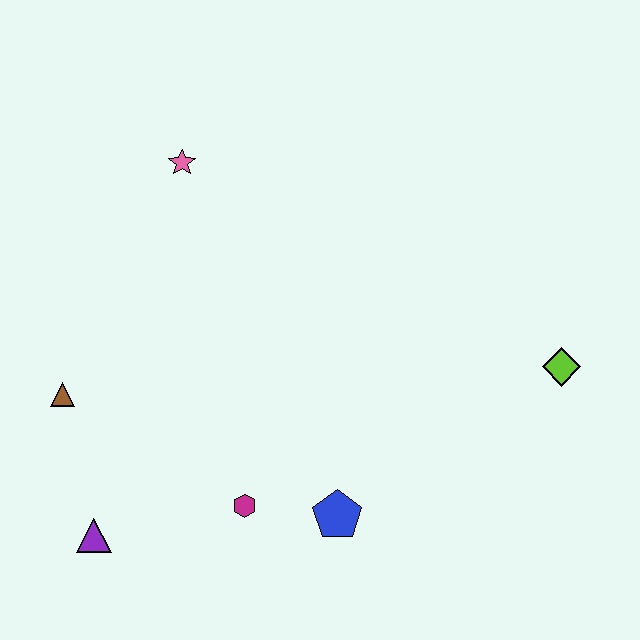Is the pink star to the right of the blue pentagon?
No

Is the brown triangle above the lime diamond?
No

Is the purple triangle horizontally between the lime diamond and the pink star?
No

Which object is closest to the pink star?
The brown triangle is closest to the pink star.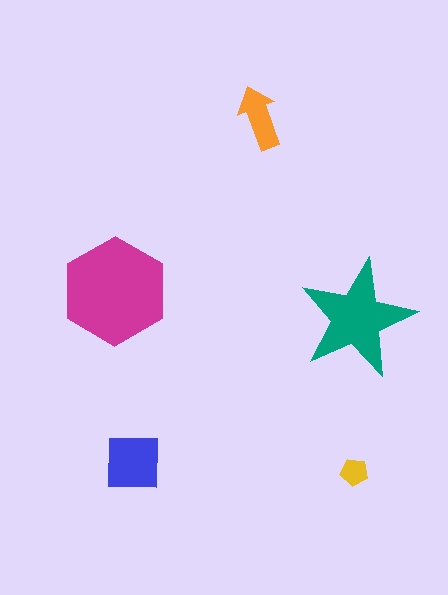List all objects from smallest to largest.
The yellow pentagon, the orange arrow, the blue square, the teal star, the magenta hexagon.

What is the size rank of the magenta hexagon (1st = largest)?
1st.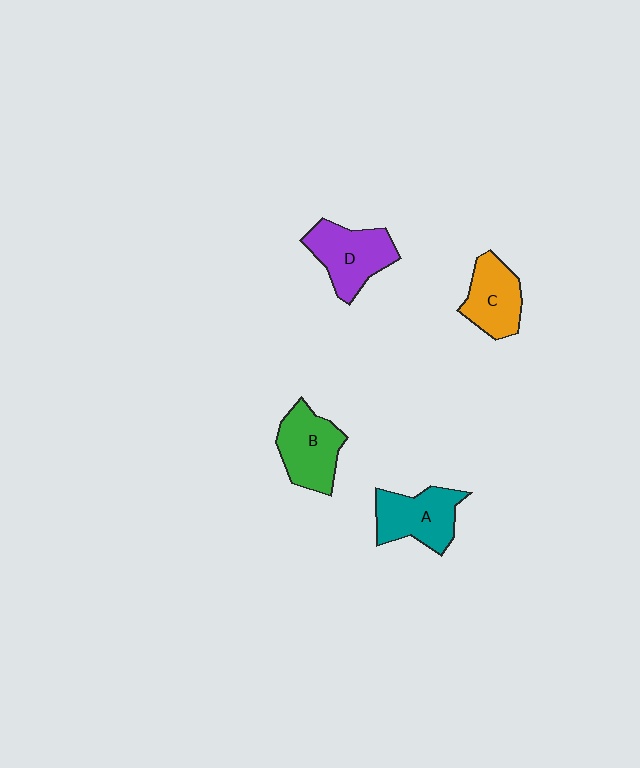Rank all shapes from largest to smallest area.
From largest to smallest: D (purple), B (green), A (teal), C (orange).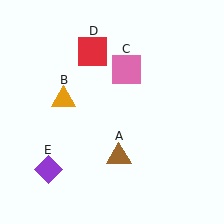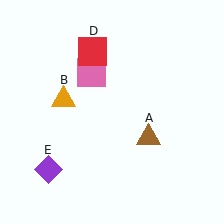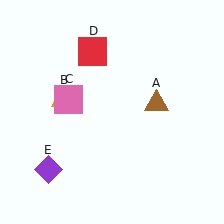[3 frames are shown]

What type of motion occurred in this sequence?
The brown triangle (object A), pink square (object C) rotated counterclockwise around the center of the scene.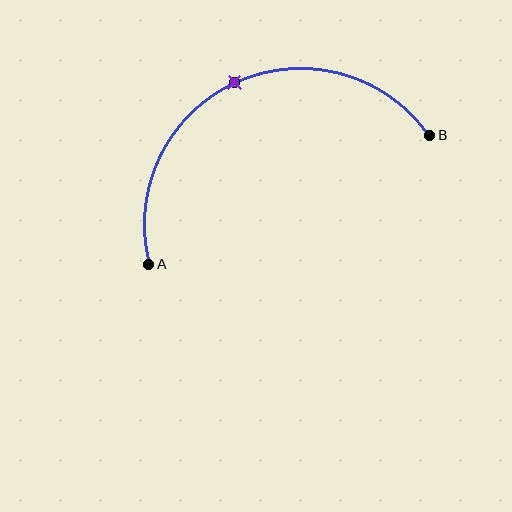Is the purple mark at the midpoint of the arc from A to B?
Yes. The purple mark lies on the arc at equal arc-length from both A and B — it is the arc midpoint.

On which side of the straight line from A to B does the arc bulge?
The arc bulges above the straight line connecting A and B.